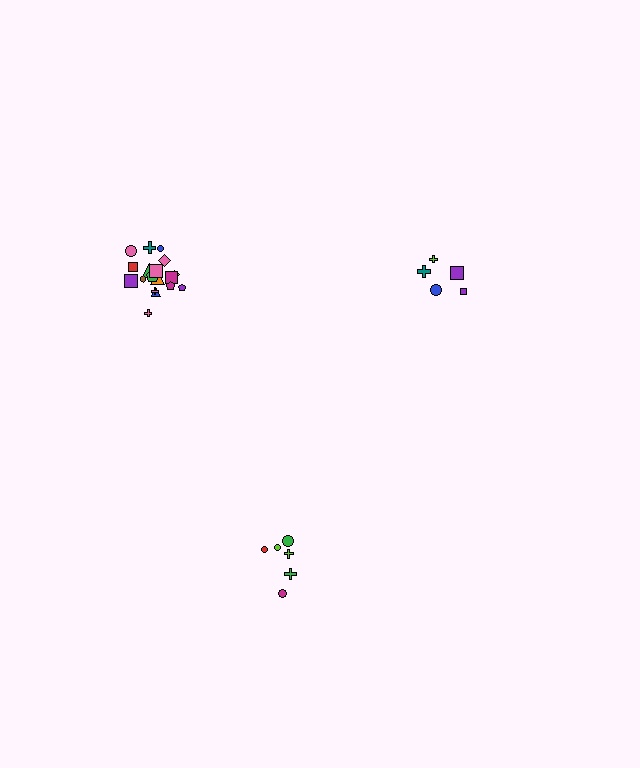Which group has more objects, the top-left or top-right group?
The top-left group.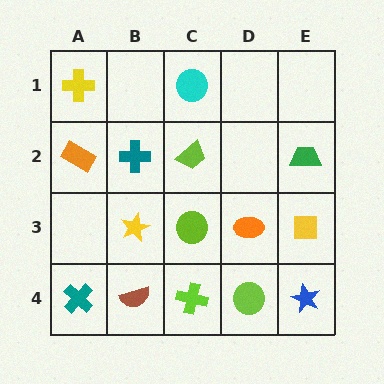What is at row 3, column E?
A yellow square.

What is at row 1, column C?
A cyan circle.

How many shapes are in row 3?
4 shapes.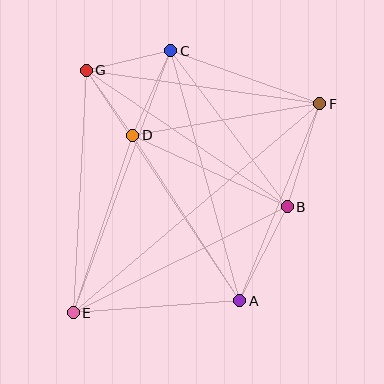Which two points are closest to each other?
Points D and G are closest to each other.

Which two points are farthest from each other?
Points E and F are farthest from each other.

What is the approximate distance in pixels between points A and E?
The distance between A and E is approximately 167 pixels.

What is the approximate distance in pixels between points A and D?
The distance between A and D is approximately 197 pixels.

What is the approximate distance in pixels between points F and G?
The distance between F and G is approximately 236 pixels.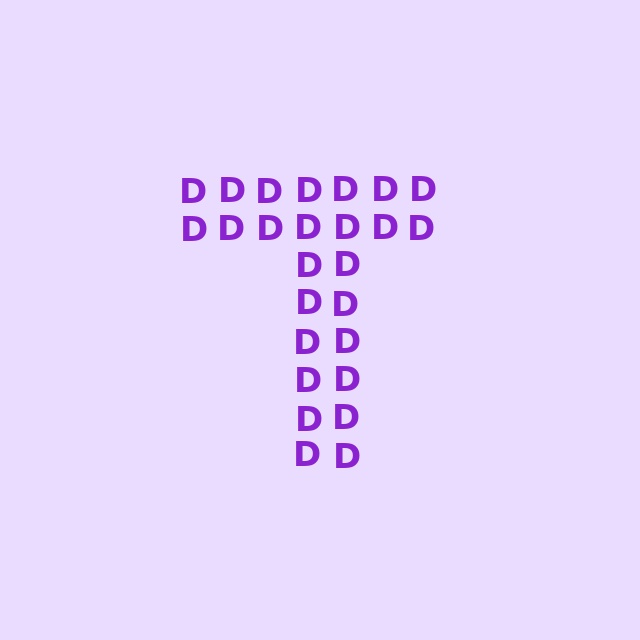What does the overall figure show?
The overall figure shows the letter T.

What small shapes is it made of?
It is made of small letter D's.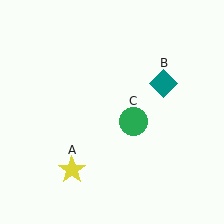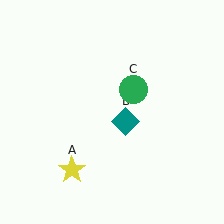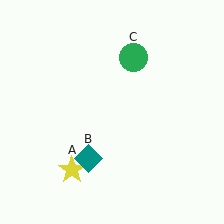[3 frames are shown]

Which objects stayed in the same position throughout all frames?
Yellow star (object A) remained stationary.